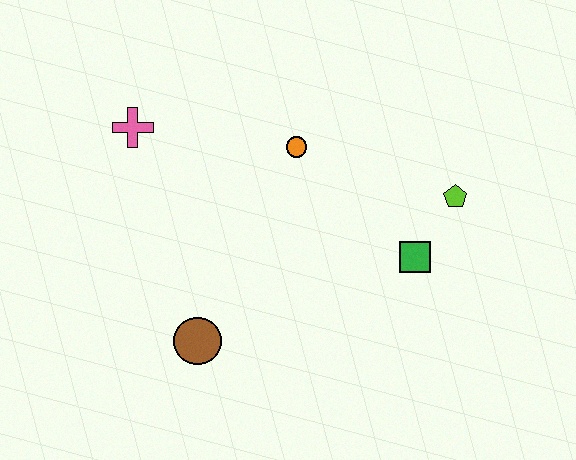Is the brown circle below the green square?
Yes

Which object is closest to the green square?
The lime pentagon is closest to the green square.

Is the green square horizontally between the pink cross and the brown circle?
No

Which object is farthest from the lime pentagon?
The pink cross is farthest from the lime pentagon.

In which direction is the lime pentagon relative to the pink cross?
The lime pentagon is to the right of the pink cross.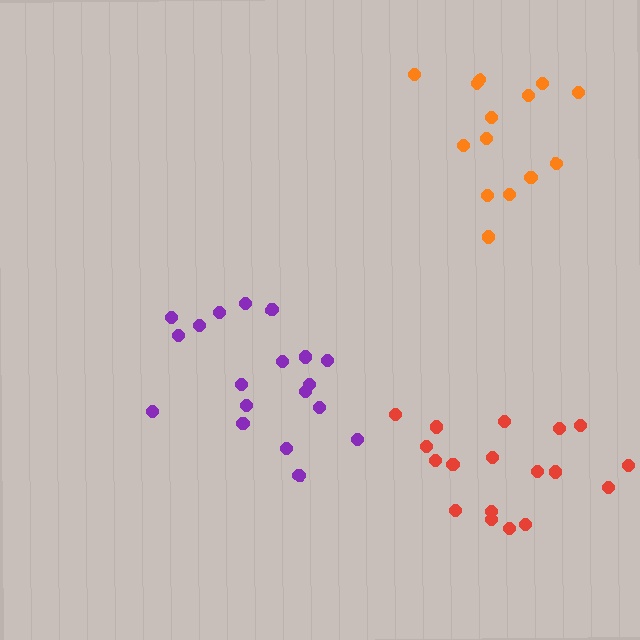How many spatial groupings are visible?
There are 3 spatial groupings.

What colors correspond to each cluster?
The clusters are colored: red, purple, orange.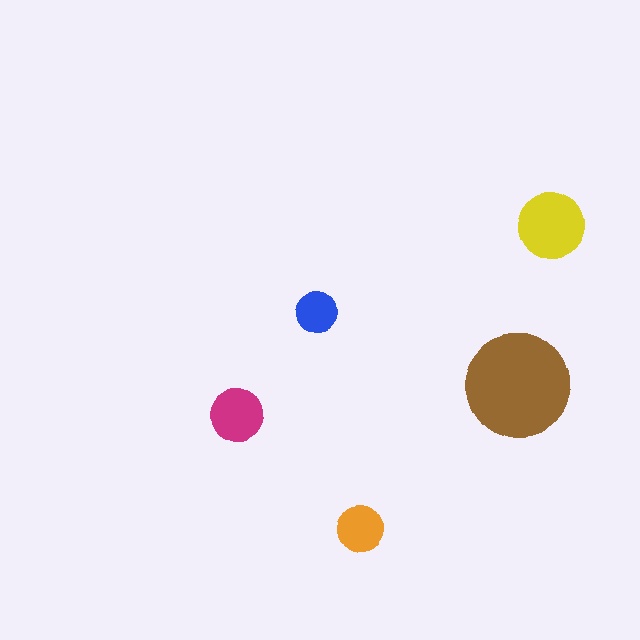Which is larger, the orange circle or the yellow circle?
The yellow one.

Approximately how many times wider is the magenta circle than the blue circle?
About 1.5 times wider.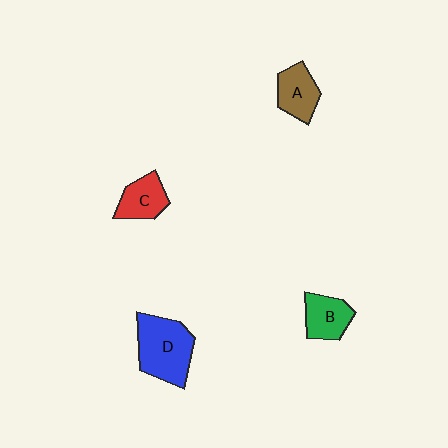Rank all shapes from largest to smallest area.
From largest to smallest: D (blue), A (brown), B (green), C (red).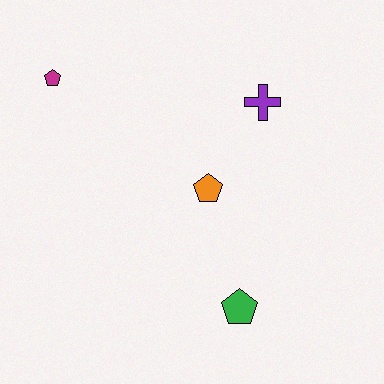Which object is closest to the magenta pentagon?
The orange pentagon is closest to the magenta pentagon.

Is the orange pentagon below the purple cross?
Yes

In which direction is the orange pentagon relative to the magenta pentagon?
The orange pentagon is to the right of the magenta pentagon.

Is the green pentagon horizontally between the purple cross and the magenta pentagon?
Yes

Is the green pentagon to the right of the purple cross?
No